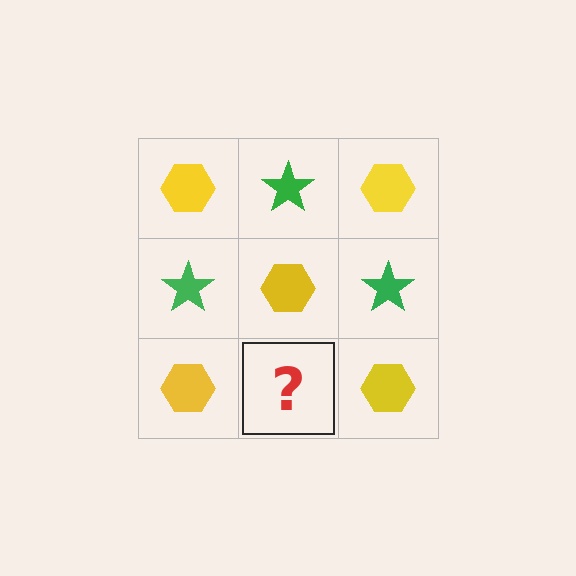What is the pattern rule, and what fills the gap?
The rule is that it alternates yellow hexagon and green star in a checkerboard pattern. The gap should be filled with a green star.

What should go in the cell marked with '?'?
The missing cell should contain a green star.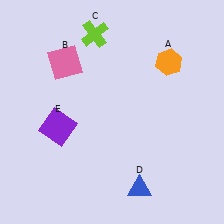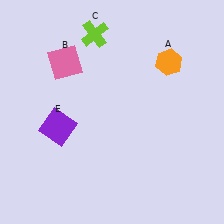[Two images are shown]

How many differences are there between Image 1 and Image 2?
There is 1 difference between the two images.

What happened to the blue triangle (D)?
The blue triangle (D) was removed in Image 2. It was in the bottom-right area of Image 1.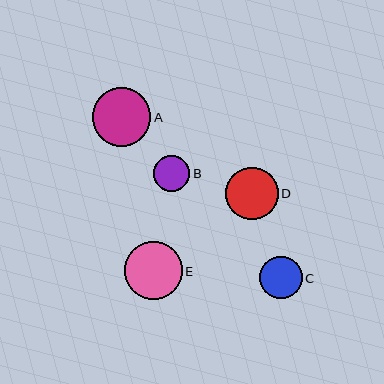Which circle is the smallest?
Circle B is the smallest with a size of approximately 36 pixels.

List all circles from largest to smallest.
From largest to smallest: A, E, D, C, B.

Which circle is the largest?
Circle A is the largest with a size of approximately 59 pixels.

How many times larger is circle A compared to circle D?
Circle A is approximately 1.1 times the size of circle D.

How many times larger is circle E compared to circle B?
Circle E is approximately 1.6 times the size of circle B.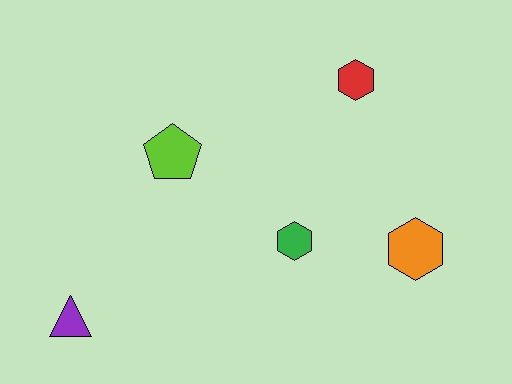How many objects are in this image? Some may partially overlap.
There are 5 objects.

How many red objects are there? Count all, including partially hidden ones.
There is 1 red object.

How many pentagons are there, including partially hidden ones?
There is 1 pentagon.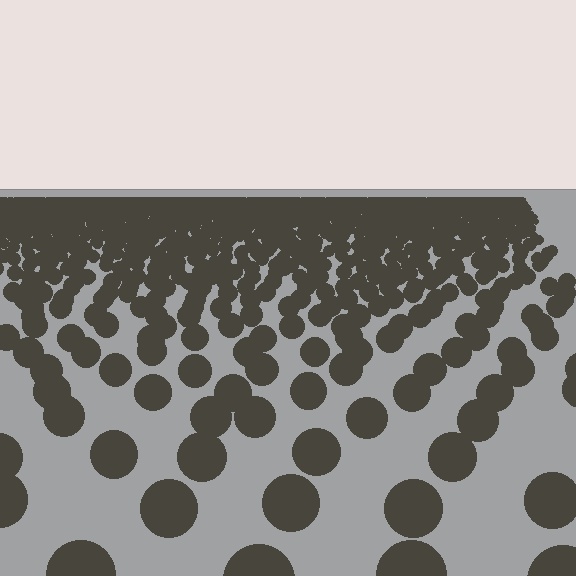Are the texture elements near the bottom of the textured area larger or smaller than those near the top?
Larger. Near the bottom, elements are closer to the viewer and appear at a bigger on-screen size.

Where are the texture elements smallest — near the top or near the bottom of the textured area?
Near the top.